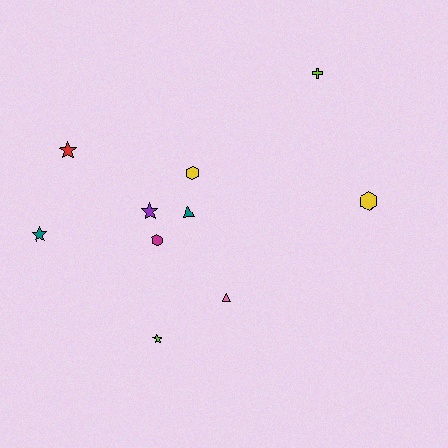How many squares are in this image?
There are no squares.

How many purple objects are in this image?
There is 1 purple object.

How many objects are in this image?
There are 10 objects.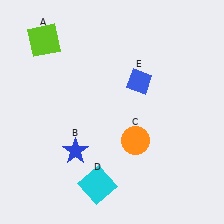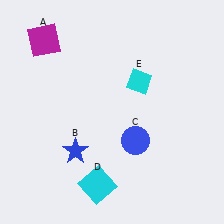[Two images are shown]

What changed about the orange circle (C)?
In Image 1, C is orange. In Image 2, it changed to blue.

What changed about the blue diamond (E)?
In Image 1, E is blue. In Image 2, it changed to cyan.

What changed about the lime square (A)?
In Image 1, A is lime. In Image 2, it changed to magenta.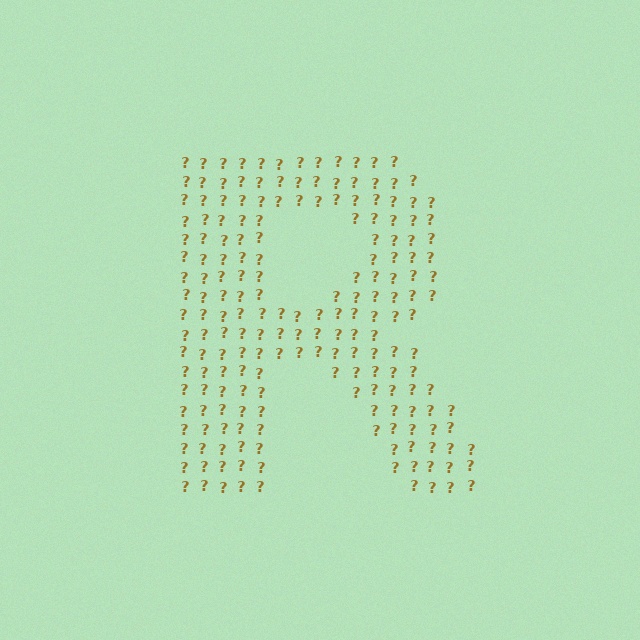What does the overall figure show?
The overall figure shows the letter R.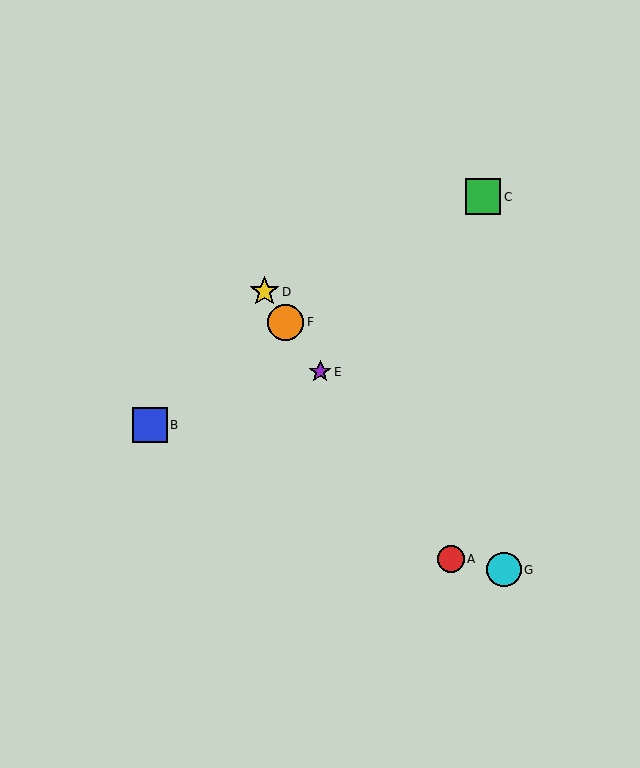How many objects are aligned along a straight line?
4 objects (A, D, E, F) are aligned along a straight line.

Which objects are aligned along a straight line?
Objects A, D, E, F are aligned along a straight line.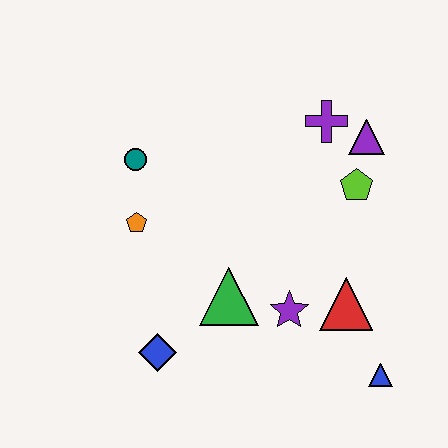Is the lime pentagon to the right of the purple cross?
Yes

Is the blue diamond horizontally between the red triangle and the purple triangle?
No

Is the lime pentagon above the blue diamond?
Yes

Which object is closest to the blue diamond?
The green triangle is closest to the blue diamond.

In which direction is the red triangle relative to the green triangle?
The red triangle is to the right of the green triangle.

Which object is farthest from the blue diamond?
The purple triangle is farthest from the blue diamond.